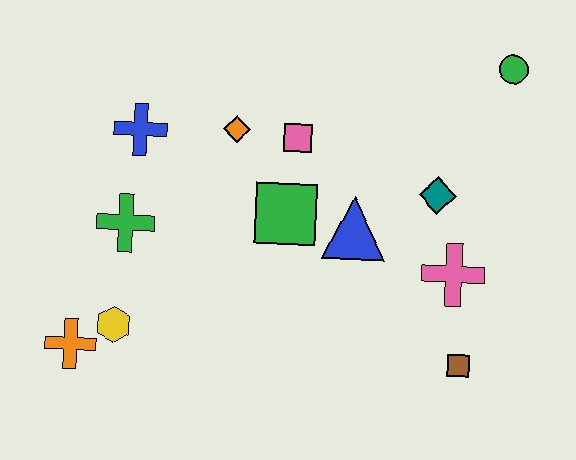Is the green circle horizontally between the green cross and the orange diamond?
No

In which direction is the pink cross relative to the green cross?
The pink cross is to the right of the green cross.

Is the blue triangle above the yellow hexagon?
Yes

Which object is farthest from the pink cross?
The orange cross is farthest from the pink cross.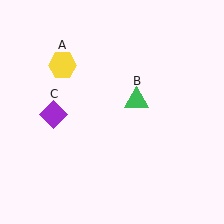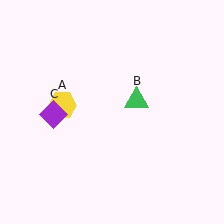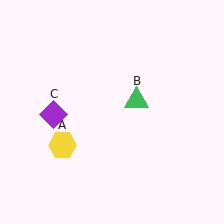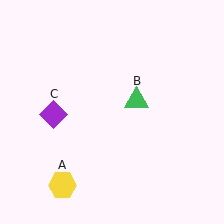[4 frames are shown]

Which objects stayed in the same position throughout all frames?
Green triangle (object B) and purple diamond (object C) remained stationary.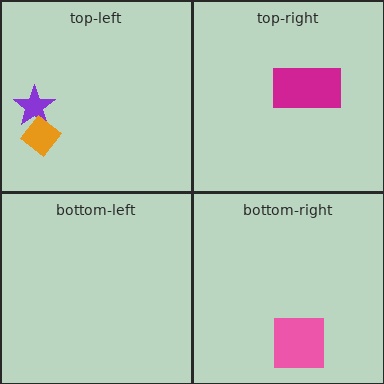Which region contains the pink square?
The bottom-right region.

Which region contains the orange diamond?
The top-left region.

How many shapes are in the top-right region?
1.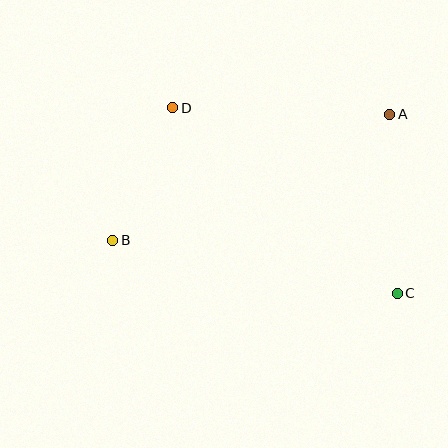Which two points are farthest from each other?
Points A and B are farthest from each other.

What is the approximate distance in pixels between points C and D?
The distance between C and D is approximately 291 pixels.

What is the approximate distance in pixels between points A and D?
The distance between A and D is approximately 217 pixels.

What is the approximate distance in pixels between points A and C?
The distance between A and C is approximately 179 pixels.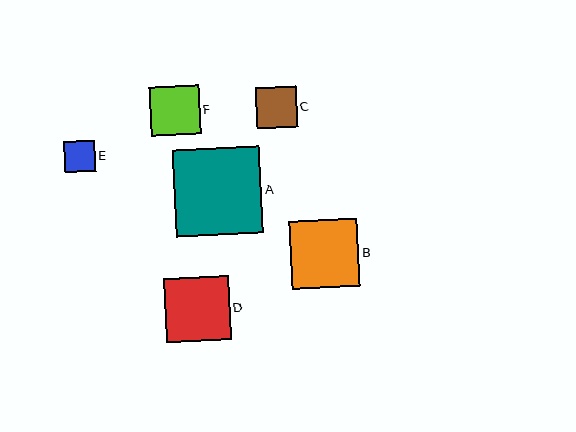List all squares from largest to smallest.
From largest to smallest: A, B, D, F, C, E.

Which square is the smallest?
Square E is the smallest with a size of approximately 31 pixels.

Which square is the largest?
Square A is the largest with a size of approximately 87 pixels.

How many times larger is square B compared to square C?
Square B is approximately 1.7 times the size of square C.